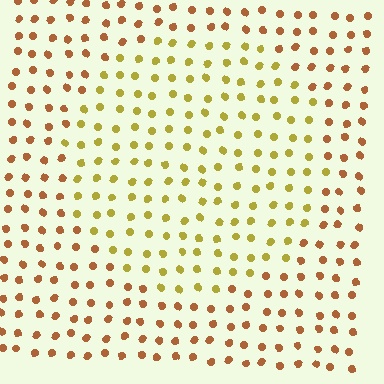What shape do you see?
I see a circle.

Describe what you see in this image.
The image is filled with small brown elements in a uniform arrangement. A circle-shaped region is visible where the elements are tinted to a slightly different hue, forming a subtle color boundary.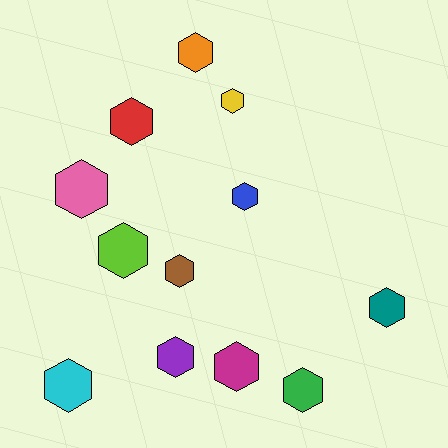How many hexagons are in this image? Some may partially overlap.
There are 12 hexagons.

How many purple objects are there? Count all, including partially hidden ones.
There is 1 purple object.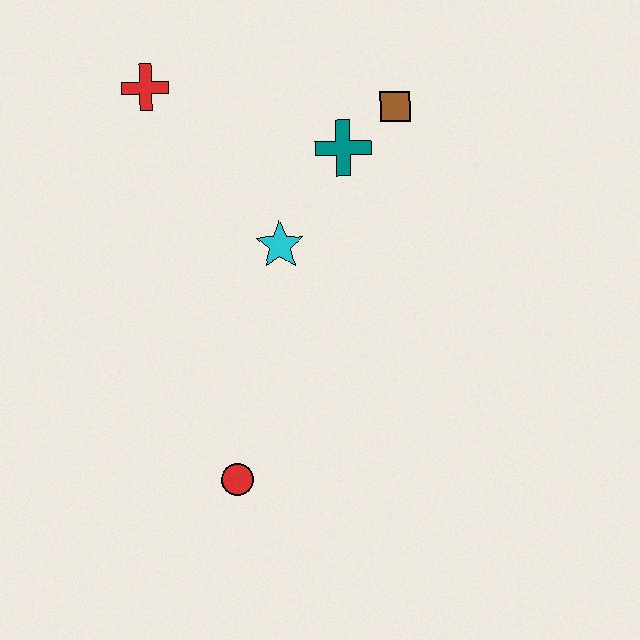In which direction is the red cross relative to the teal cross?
The red cross is to the left of the teal cross.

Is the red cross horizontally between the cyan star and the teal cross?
No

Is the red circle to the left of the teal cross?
Yes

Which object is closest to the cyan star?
The teal cross is closest to the cyan star.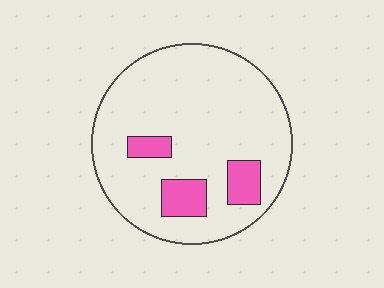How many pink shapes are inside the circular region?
3.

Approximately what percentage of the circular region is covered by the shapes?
Approximately 15%.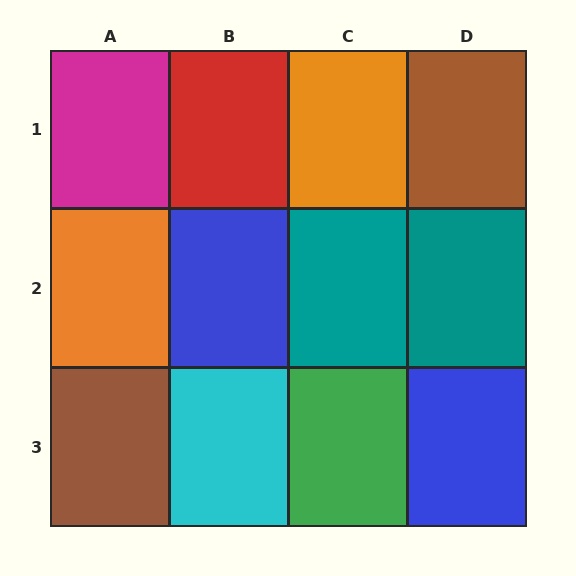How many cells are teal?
2 cells are teal.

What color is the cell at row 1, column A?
Magenta.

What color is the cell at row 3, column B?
Cyan.